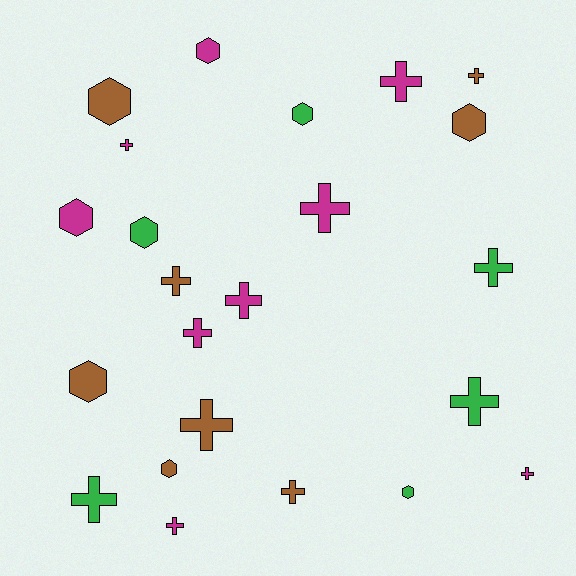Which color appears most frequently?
Magenta, with 9 objects.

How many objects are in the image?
There are 23 objects.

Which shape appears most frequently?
Cross, with 14 objects.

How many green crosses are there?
There are 3 green crosses.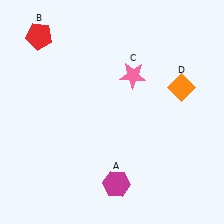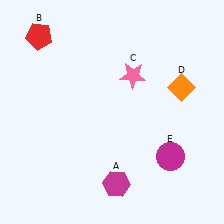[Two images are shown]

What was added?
A magenta circle (E) was added in Image 2.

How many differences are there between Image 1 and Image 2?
There is 1 difference between the two images.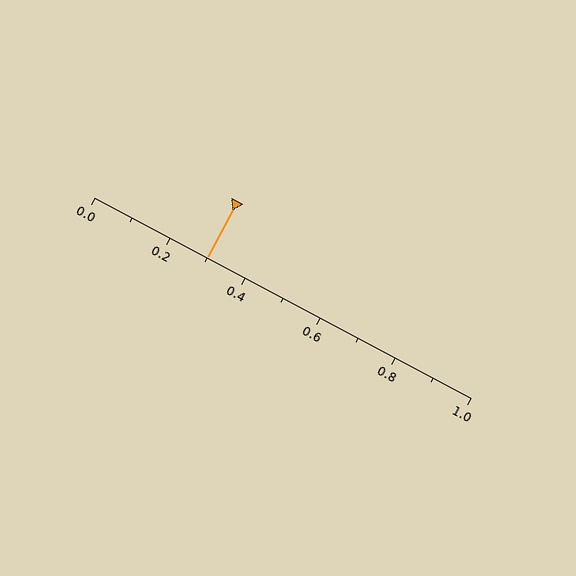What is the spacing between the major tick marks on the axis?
The major ticks are spaced 0.2 apart.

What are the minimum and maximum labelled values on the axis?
The axis runs from 0.0 to 1.0.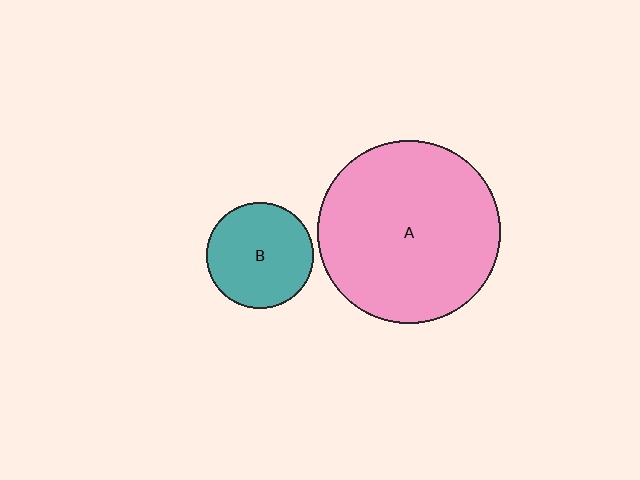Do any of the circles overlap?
No, none of the circles overlap.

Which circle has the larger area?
Circle A (pink).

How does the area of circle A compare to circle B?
Approximately 3.0 times.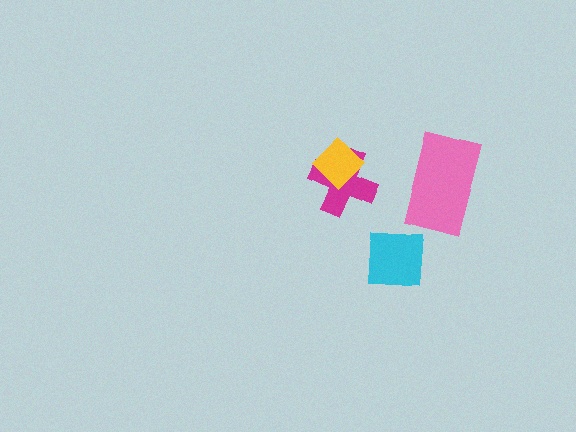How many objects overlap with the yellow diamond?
1 object overlaps with the yellow diamond.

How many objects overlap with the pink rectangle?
0 objects overlap with the pink rectangle.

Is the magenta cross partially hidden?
Yes, it is partially covered by another shape.